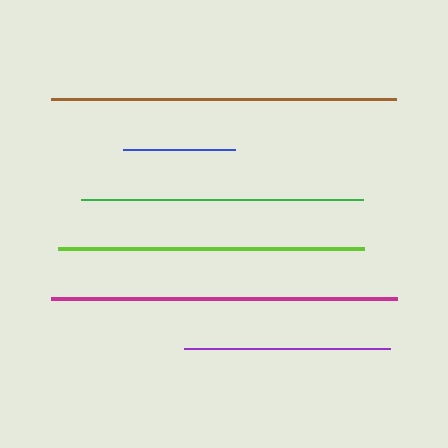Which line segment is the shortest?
The blue line is the shortest at approximately 113 pixels.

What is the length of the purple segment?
The purple segment is approximately 205 pixels long.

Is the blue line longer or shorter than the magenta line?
The magenta line is longer than the blue line.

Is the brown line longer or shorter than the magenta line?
The brown line is longer than the magenta line.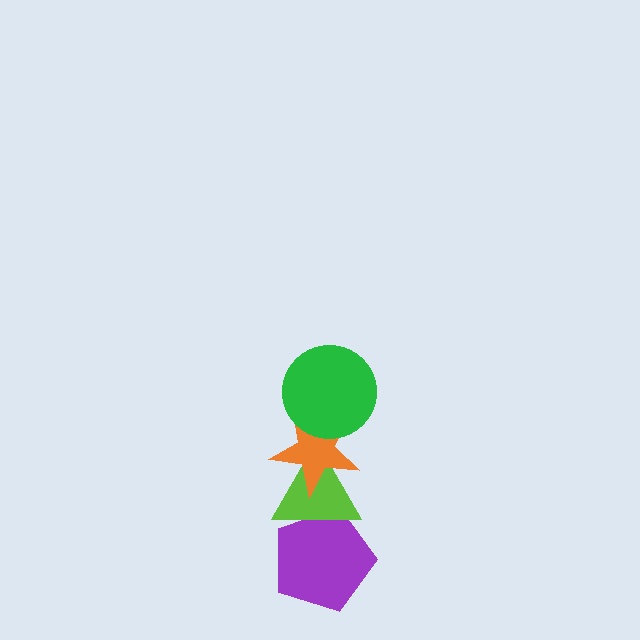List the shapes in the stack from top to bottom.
From top to bottom: the green circle, the orange star, the lime triangle, the purple pentagon.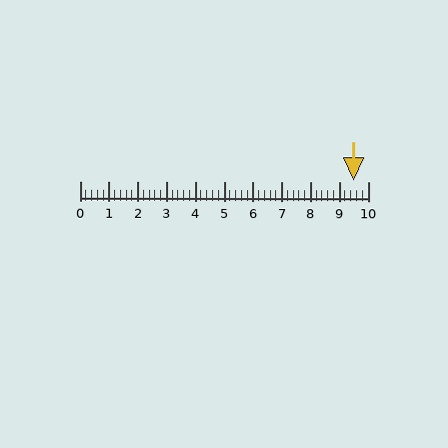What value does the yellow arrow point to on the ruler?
The yellow arrow points to approximately 9.5.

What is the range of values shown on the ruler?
The ruler shows values from 0 to 10.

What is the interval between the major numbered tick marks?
The major tick marks are spaced 1 units apart.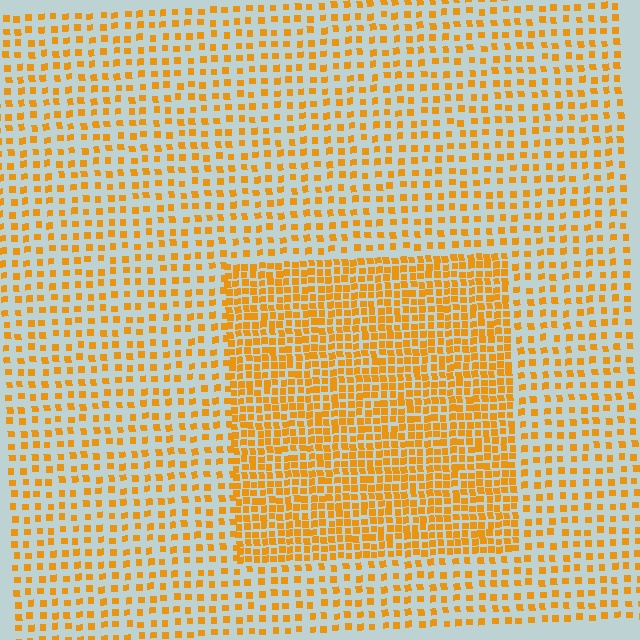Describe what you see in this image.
The image contains small orange elements arranged at two different densities. A rectangle-shaped region is visible where the elements are more densely packed than the surrounding area.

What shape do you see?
I see a rectangle.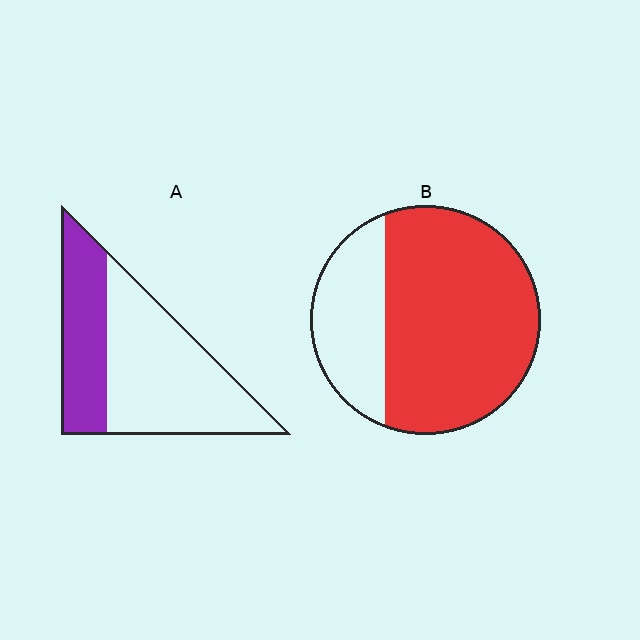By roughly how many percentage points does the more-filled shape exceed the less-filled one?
By roughly 35 percentage points (B over A).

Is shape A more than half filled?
No.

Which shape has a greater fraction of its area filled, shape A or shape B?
Shape B.